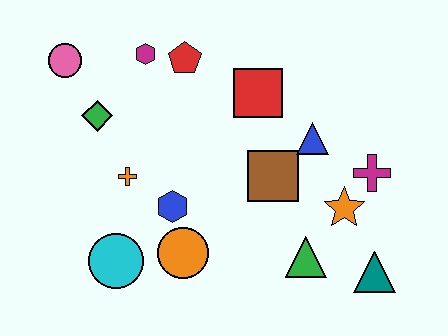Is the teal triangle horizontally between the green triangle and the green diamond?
No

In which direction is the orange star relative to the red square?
The orange star is below the red square.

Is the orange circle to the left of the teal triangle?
Yes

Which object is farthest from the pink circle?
The teal triangle is farthest from the pink circle.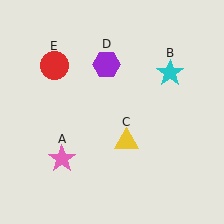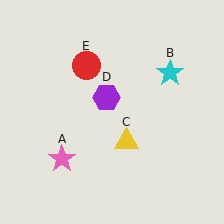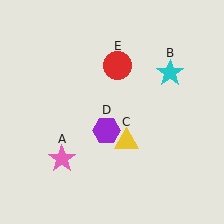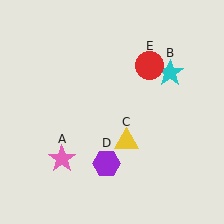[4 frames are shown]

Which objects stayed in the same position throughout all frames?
Pink star (object A) and cyan star (object B) and yellow triangle (object C) remained stationary.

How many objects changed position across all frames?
2 objects changed position: purple hexagon (object D), red circle (object E).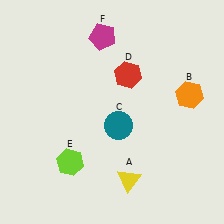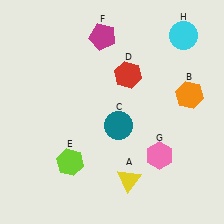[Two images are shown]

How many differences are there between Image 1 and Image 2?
There are 2 differences between the two images.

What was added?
A pink hexagon (G), a cyan circle (H) were added in Image 2.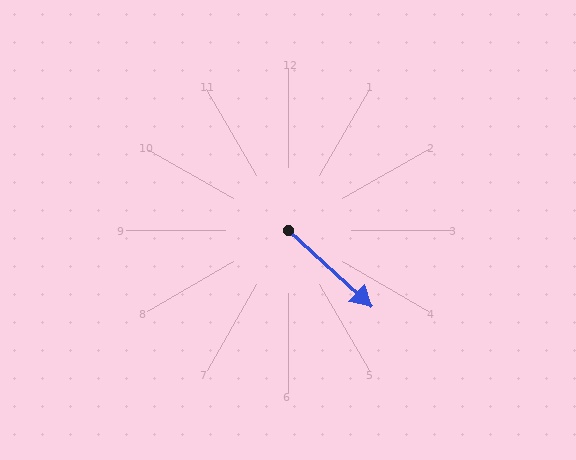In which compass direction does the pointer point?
Southeast.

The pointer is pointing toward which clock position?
Roughly 4 o'clock.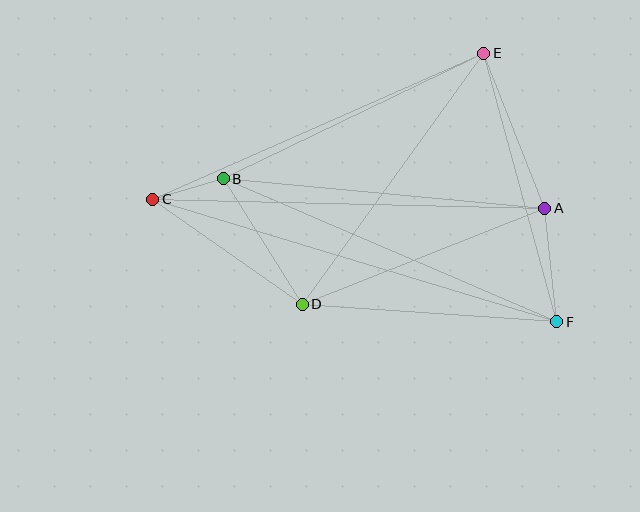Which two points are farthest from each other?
Points C and F are farthest from each other.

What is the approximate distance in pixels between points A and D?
The distance between A and D is approximately 261 pixels.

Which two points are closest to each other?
Points B and C are closest to each other.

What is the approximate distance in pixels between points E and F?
The distance between E and F is approximately 278 pixels.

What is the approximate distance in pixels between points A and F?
The distance between A and F is approximately 114 pixels.